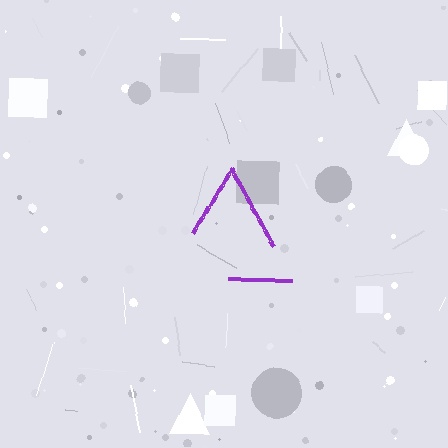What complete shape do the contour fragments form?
The contour fragments form a triangle.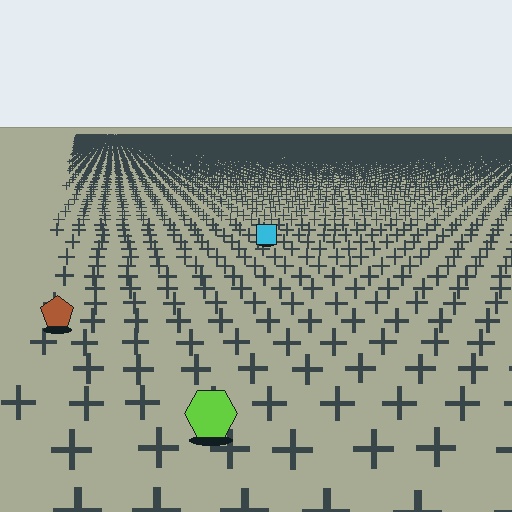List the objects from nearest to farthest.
From nearest to farthest: the lime hexagon, the brown pentagon, the cyan square.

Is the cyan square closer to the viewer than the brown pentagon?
No. The brown pentagon is closer — you can tell from the texture gradient: the ground texture is coarser near it.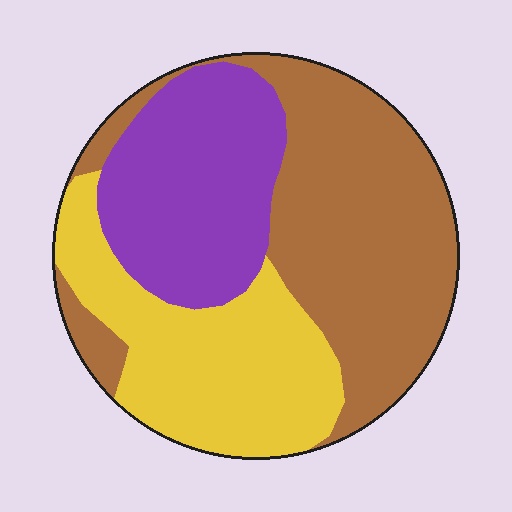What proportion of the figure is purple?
Purple covers roughly 25% of the figure.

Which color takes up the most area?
Brown, at roughly 45%.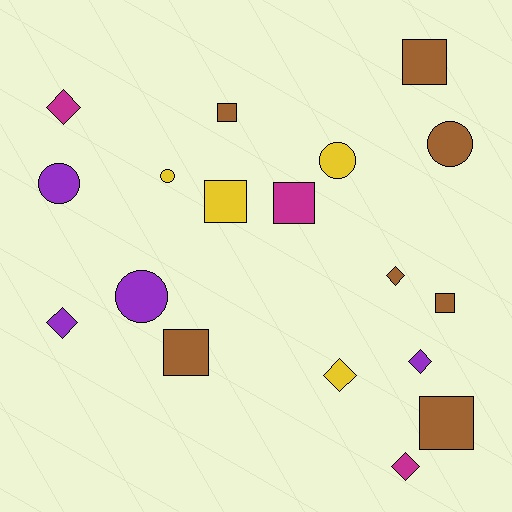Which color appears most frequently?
Brown, with 7 objects.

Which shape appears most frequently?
Square, with 7 objects.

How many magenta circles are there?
There are no magenta circles.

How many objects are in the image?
There are 18 objects.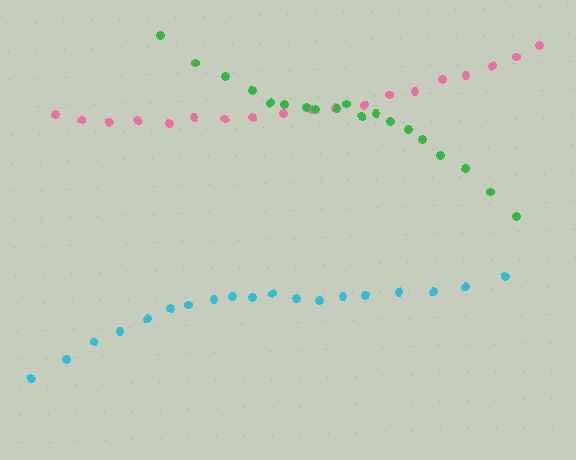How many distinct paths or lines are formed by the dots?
There are 3 distinct paths.